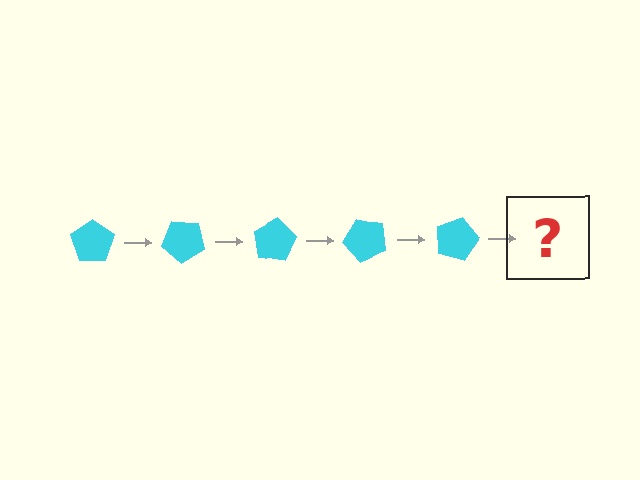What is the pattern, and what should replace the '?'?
The pattern is that the pentagon rotates 40 degrees each step. The '?' should be a cyan pentagon rotated 200 degrees.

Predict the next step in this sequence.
The next step is a cyan pentagon rotated 200 degrees.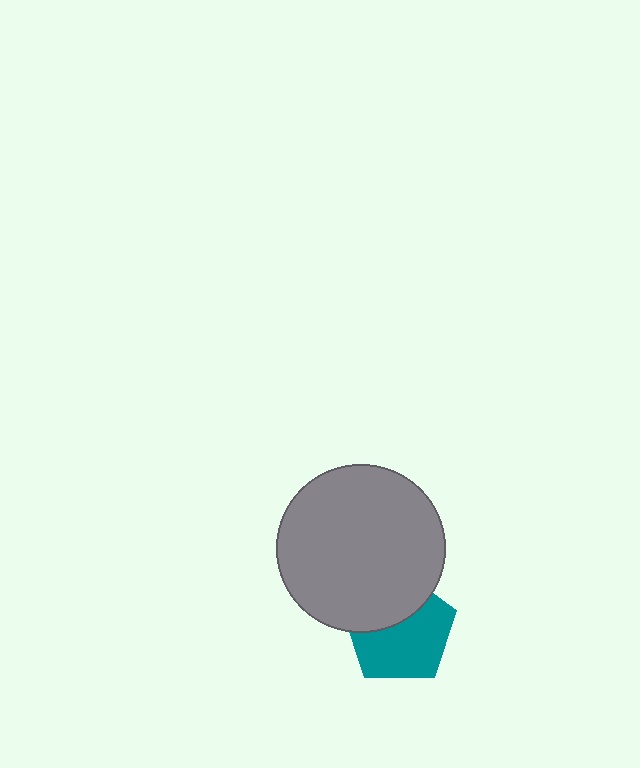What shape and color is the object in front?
The object in front is a gray circle.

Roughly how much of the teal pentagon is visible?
About half of it is visible (roughly 61%).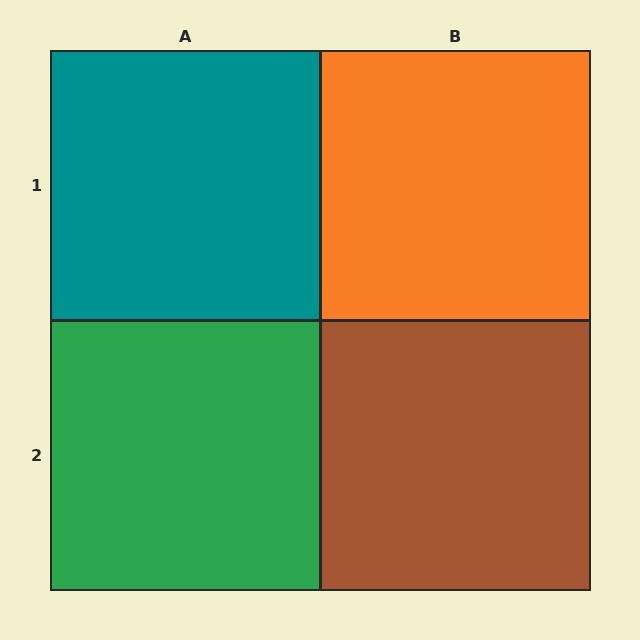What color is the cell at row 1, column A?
Teal.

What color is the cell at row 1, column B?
Orange.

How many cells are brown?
1 cell is brown.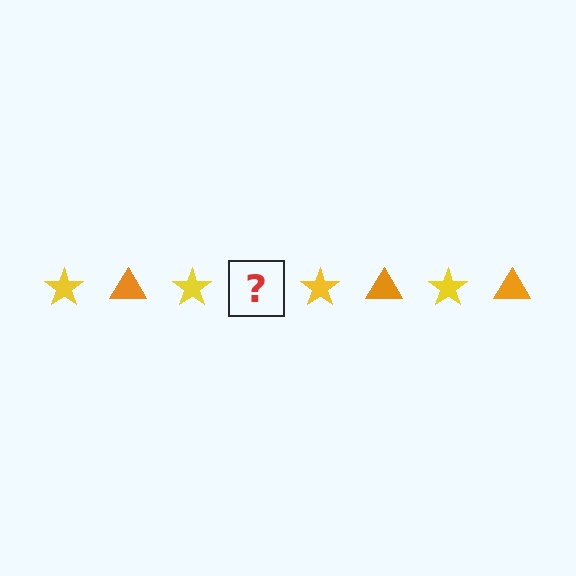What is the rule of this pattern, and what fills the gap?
The rule is that the pattern alternates between yellow star and orange triangle. The gap should be filled with an orange triangle.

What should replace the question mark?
The question mark should be replaced with an orange triangle.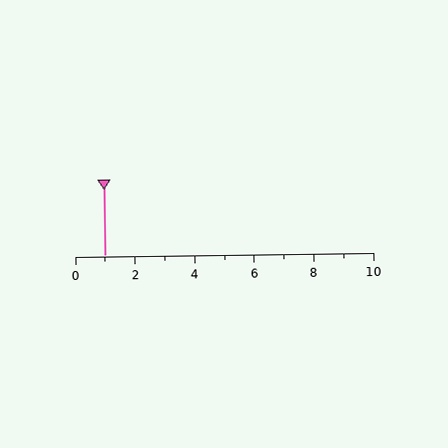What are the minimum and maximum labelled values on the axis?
The axis runs from 0 to 10.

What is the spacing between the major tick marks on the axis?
The major ticks are spaced 2 apart.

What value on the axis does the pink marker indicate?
The marker indicates approximately 1.